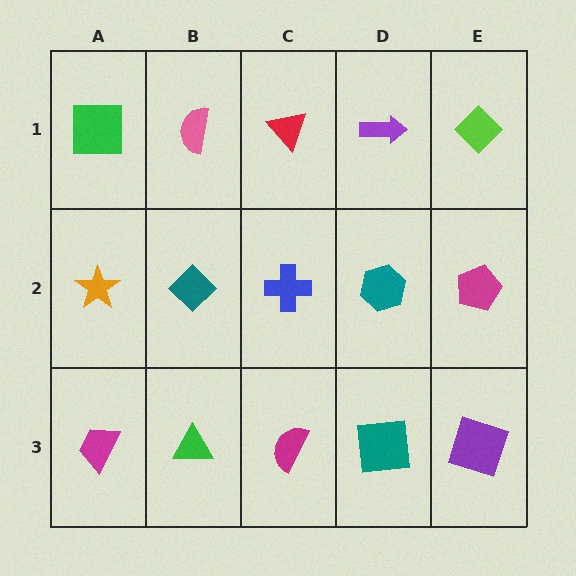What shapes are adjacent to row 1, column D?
A teal hexagon (row 2, column D), a red triangle (row 1, column C), a lime diamond (row 1, column E).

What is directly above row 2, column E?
A lime diamond.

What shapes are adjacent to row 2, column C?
A red triangle (row 1, column C), a magenta semicircle (row 3, column C), a teal diamond (row 2, column B), a teal hexagon (row 2, column D).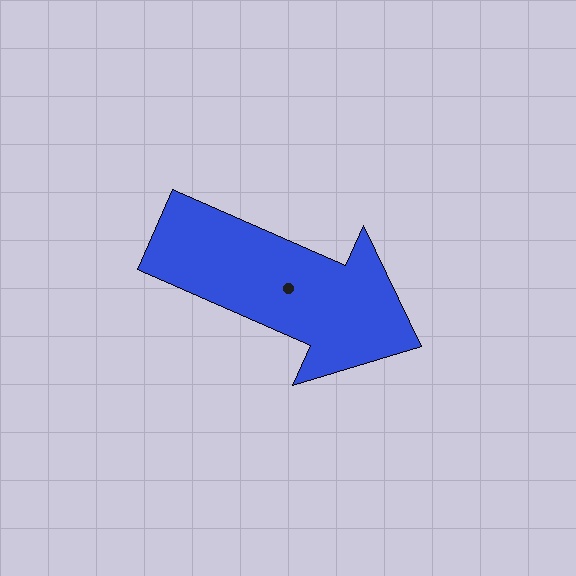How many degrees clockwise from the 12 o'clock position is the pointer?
Approximately 114 degrees.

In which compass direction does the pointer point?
Southeast.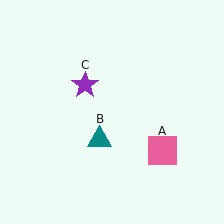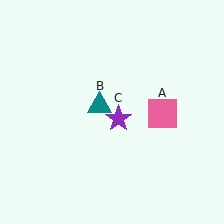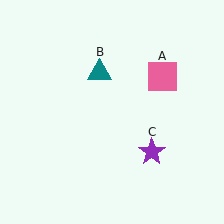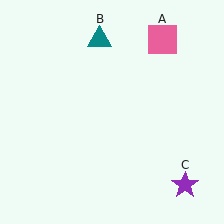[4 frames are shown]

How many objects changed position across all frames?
3 objects changed position: pink square (object A), teal triangle (object B), purple star (object C).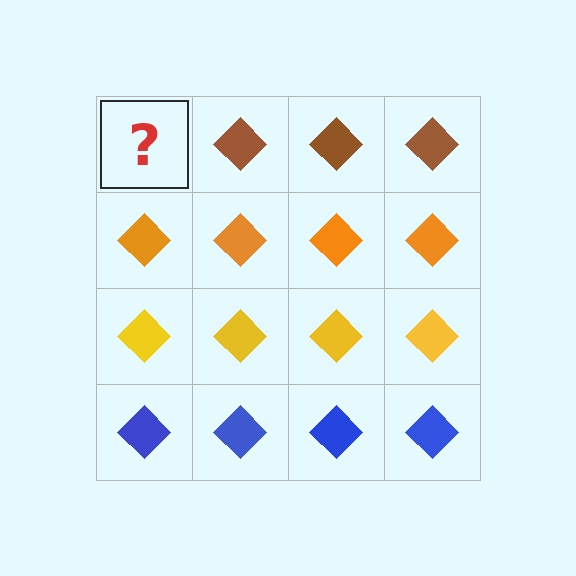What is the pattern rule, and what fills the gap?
The rule is that each row has a consistent color. The gap should be filled with a brown diamond.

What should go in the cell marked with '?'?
The missing cell should contain a brown diamond.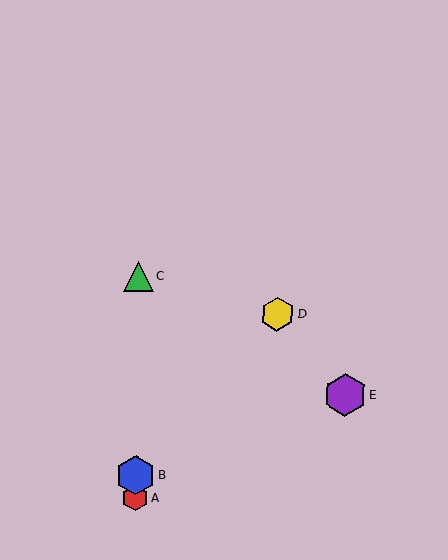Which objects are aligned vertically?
Objects A, B, C are aligned vertically.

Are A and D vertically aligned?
No, A is at x≈135 and D is at x≈277.